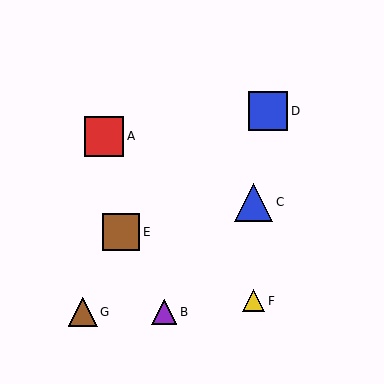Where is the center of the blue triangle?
The center of the blue triangle is at (254, 202).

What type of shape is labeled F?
Shape F is a yellow triangle.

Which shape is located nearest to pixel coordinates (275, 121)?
The blue square (labeled D) at (268, 111) is nearest to that location.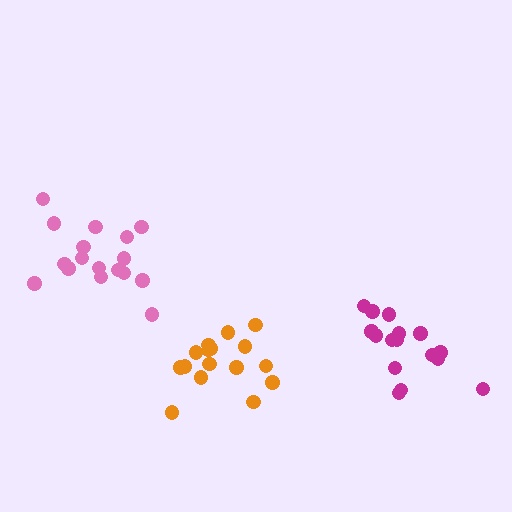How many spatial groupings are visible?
There are 3 spatial groupings.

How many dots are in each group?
Group 1: 16 dots, Group 2: 17 dots, Group 3: 16 dots (49 total).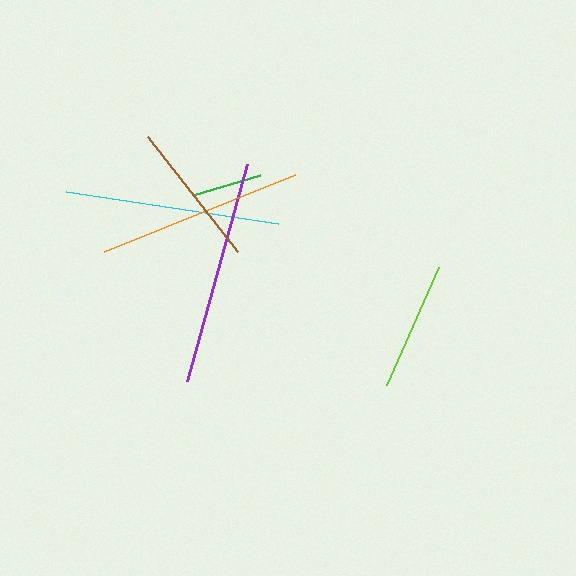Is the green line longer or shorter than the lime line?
The lime line is longer than the green line.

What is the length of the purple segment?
The purple segment is approximately 225 pixels long.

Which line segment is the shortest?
The green line is the shortest at approximately 69 pixels.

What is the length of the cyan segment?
The cyan segment is approximately 214 pixels long.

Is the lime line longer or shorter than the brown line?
The brown line is longer than the lime line.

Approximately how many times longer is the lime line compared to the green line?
The lime line is approximately 1.9 times the length of the green line.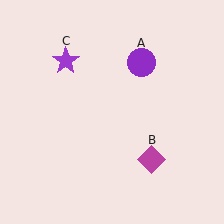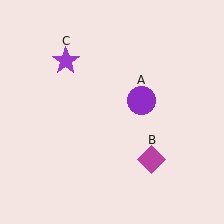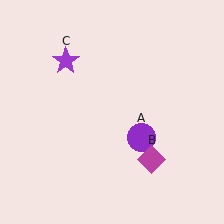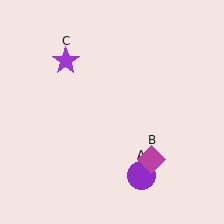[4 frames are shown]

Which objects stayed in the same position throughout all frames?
Magenta diamond (object B) and purple star (object C) remained stationary.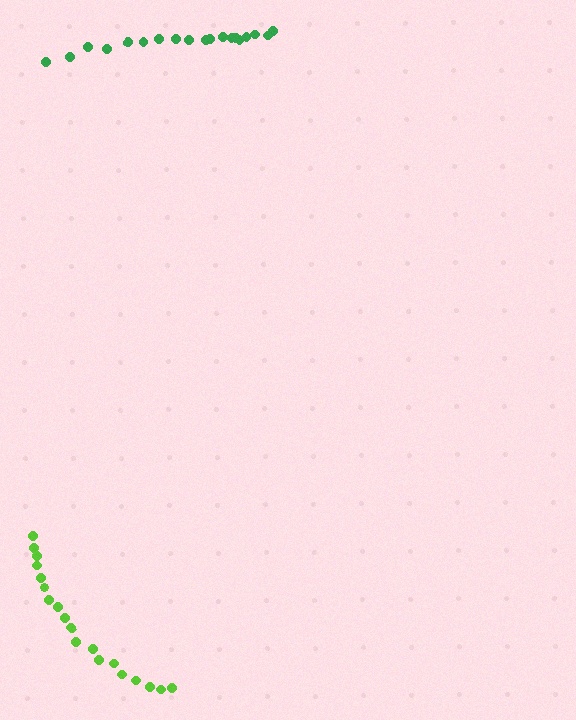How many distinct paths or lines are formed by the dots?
There are 2 distinct paths.